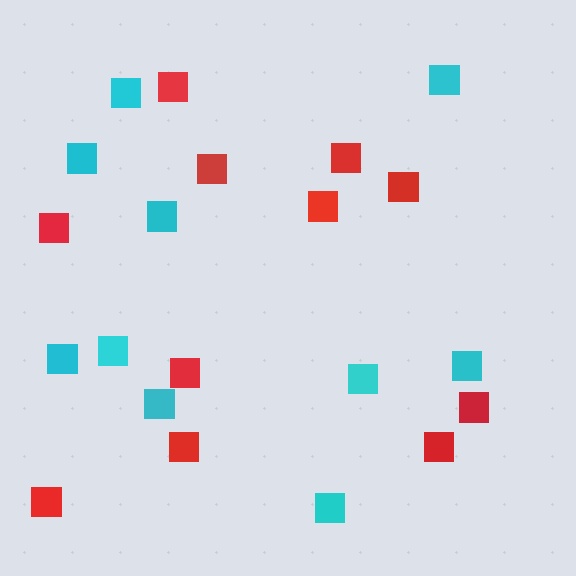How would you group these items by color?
There are 2 groups: one group of cyan squares (10) and one group of red squares (11).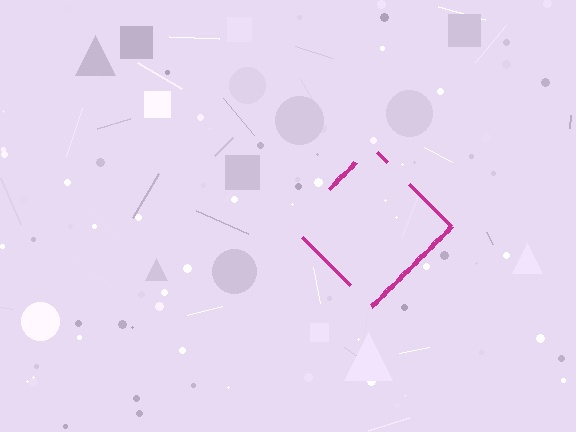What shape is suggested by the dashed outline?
The dashed outline suggests a diamond.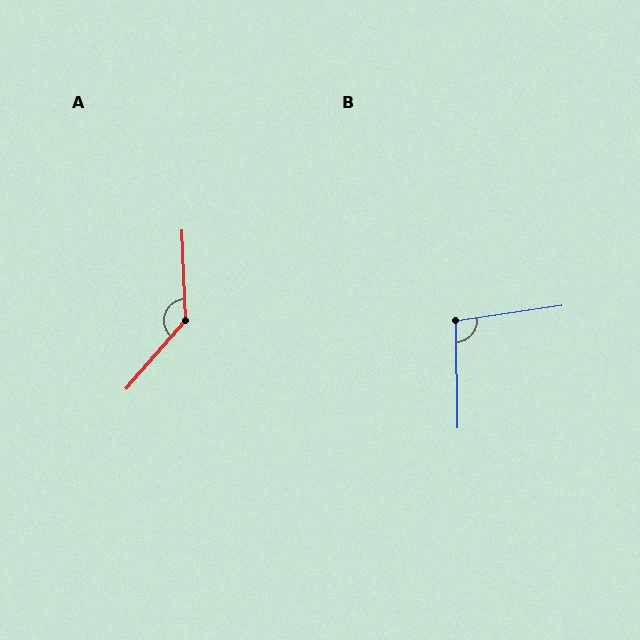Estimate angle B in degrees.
Approximately 97 degrees.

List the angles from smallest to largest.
B (97°), A (137°).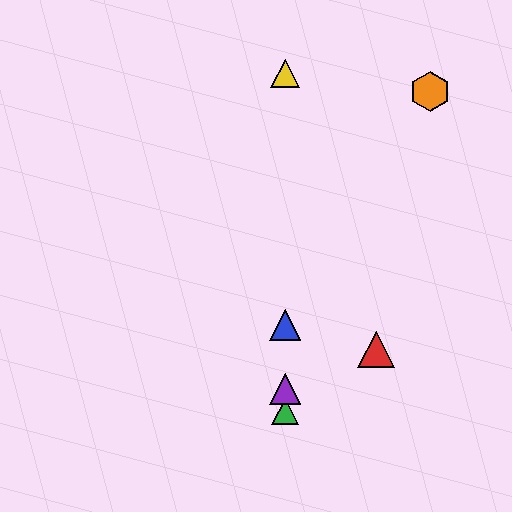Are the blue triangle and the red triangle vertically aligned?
No, the blue triangle is at x≈285 and the red triangle is at x≈376.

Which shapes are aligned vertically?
The blue triangle, the green triangle, the yellow triangle, the purple triangle are aligned vertically.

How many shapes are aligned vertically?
4 shapes (the blue triangle, the green triangle, the yellow triangle, the purple triangle) are aligned vertically.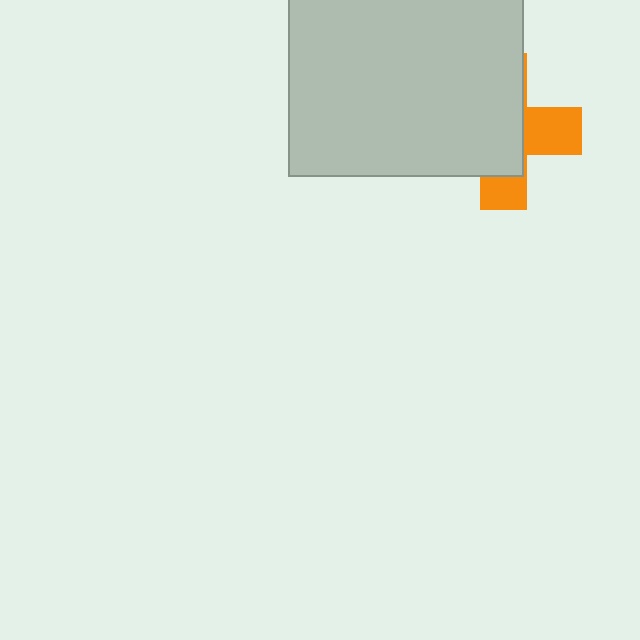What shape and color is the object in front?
The object in front is a light gray rectangle.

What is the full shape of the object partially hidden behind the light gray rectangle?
The partially hidden object is an orange cross.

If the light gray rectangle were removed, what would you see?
You would see the complete orange cross.